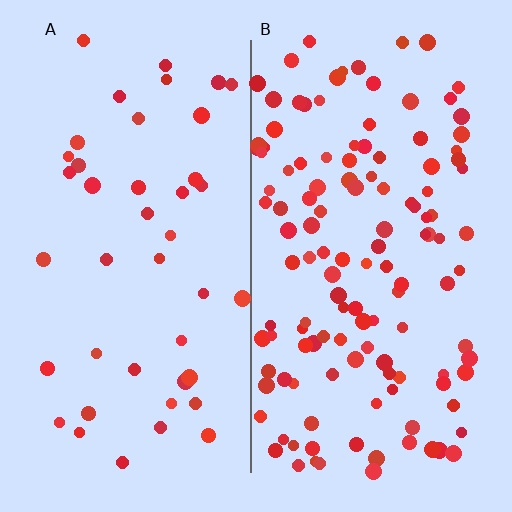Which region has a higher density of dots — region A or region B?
B (the right).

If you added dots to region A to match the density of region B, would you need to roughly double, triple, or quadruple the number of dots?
Approximately triple.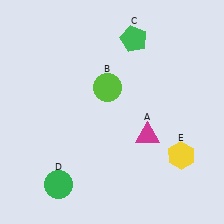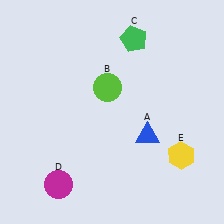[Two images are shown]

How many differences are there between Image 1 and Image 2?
There are 2 differences between the two images.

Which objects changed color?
A changed from magenta to blue. D changed from green to magenta.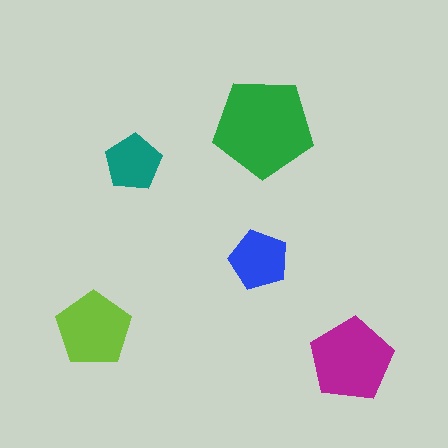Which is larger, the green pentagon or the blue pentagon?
The green one.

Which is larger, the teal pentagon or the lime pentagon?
The lime one.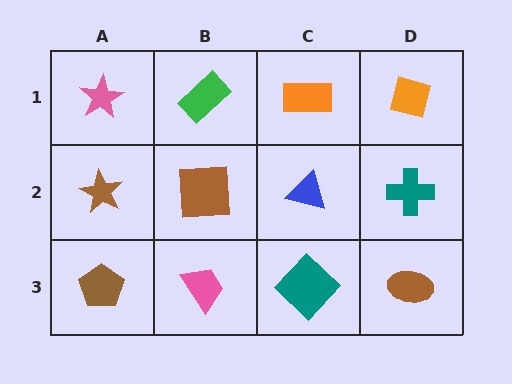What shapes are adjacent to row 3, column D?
A teal cross (row 2, column D), a teal diamond (row 3, column C).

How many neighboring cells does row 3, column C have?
3.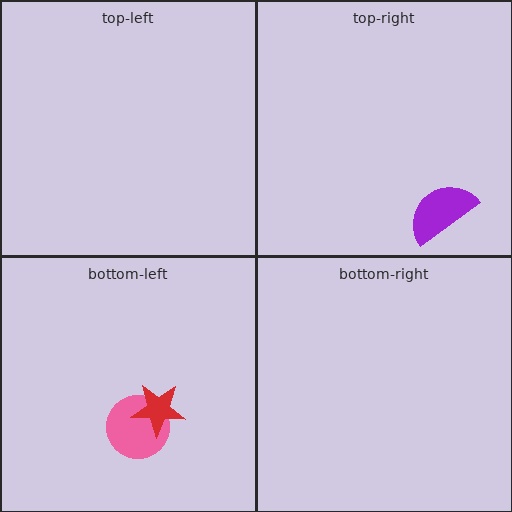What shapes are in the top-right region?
The purple semicircle.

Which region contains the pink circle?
The bottom-left region.